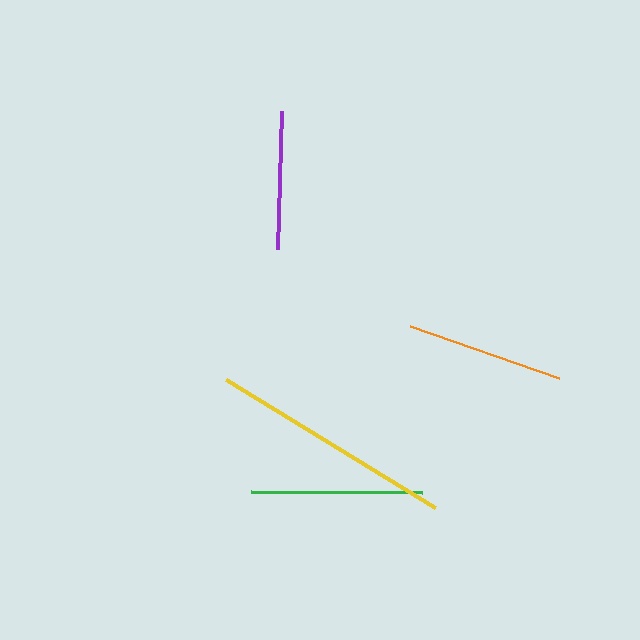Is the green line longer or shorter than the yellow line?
The yellow line is longer than the green line.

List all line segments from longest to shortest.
From longest to shortest: yellow, green, orange, purple.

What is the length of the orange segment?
The orange segment is approximately 158 pixels long.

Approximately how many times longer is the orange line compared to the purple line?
The orange line is approximately 1.1 times the length of the purple line.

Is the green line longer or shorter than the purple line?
The green line is longer than the purple line.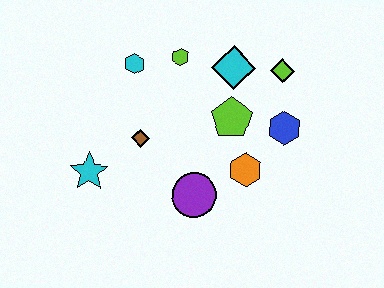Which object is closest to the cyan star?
The brown diamond is closest to the cyan star.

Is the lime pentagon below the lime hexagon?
Yes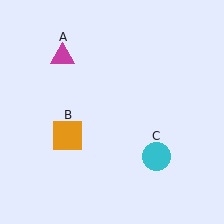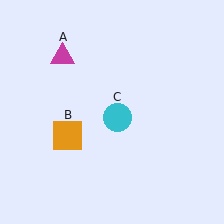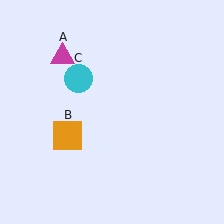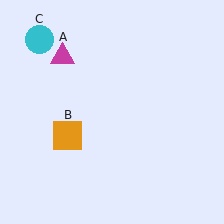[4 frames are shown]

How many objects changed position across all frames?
1 object changed position: cyan circle (object C).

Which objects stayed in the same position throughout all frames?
Magenta triangle (object A) and orange square (object B) remained stationary.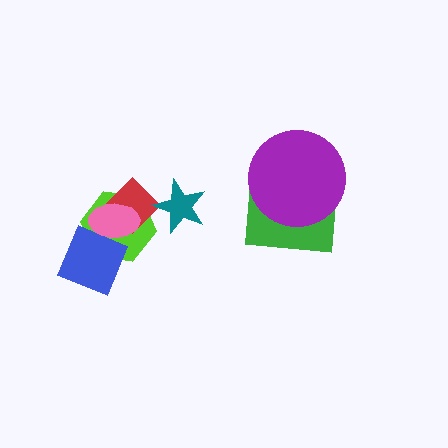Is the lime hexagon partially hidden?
Yes, it is partially covered by another shape.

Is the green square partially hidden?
Yes, it is partially covered by another shape.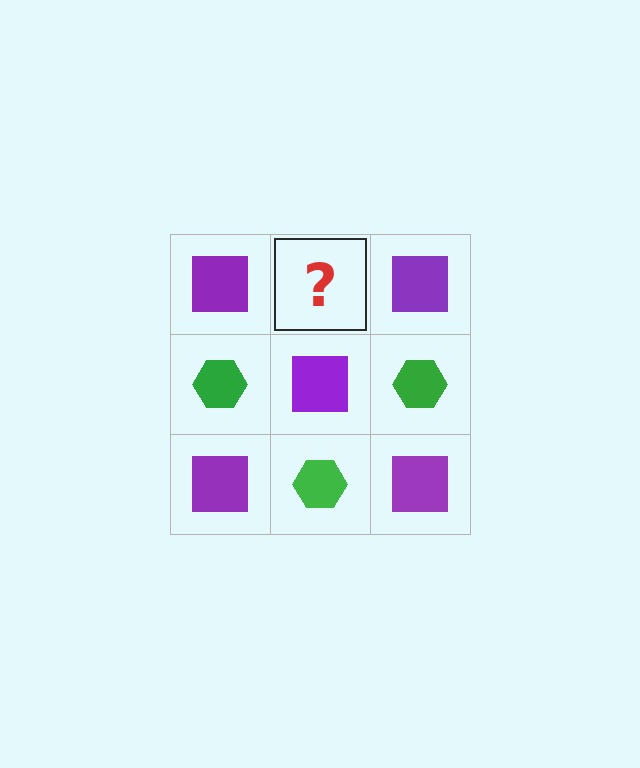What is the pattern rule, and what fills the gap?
The rule is that it alternates purple square and green hexagon in a checkerboard pattern. The gap should be filled with a green hexagon.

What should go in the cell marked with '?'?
The missing cell should contain a green hexagon.